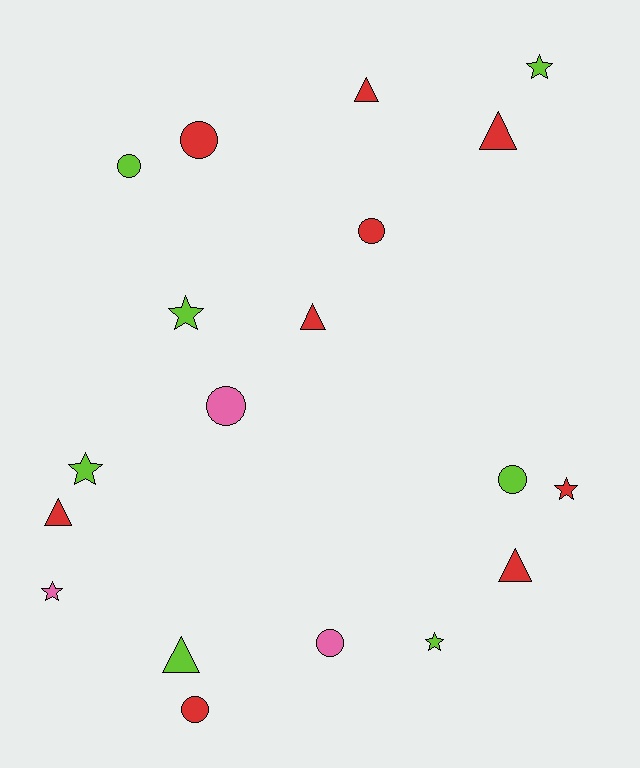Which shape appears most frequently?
Circle, with 7 objects.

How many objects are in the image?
There are 19 objects.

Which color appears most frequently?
Red, with 9 objects.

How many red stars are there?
There is 1 red star.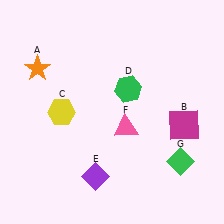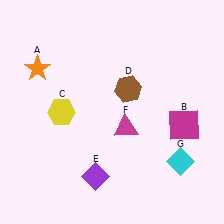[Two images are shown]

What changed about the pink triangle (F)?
In Image 1, F is pink. In Image 2, it changed to magenta.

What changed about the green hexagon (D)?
In Image 1, D is green. In Image 2, it changed to brown.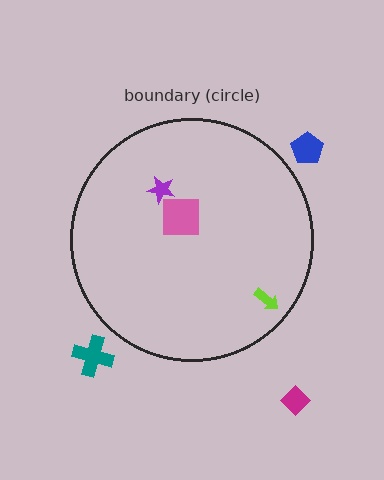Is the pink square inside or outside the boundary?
Inside.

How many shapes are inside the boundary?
3 inside, 3 outside.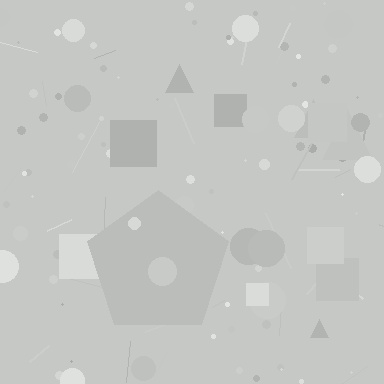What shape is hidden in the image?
A pentagon is hidden in the image.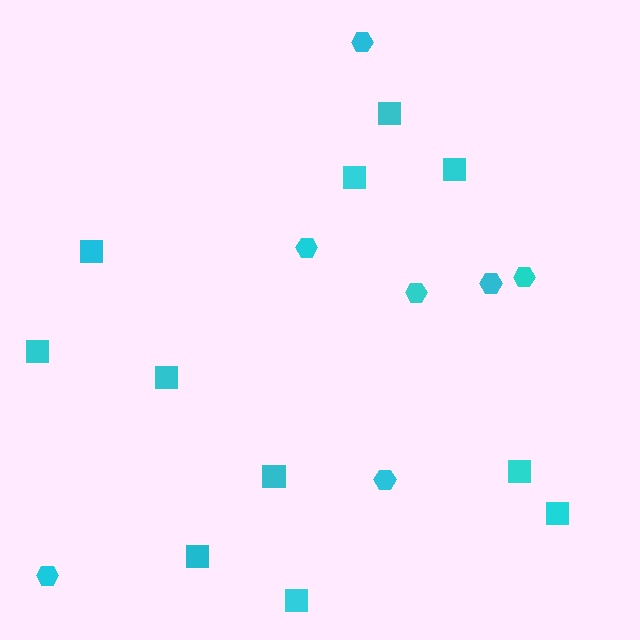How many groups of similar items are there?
There are 2 groups: one group of squares (11) and one group of hexagons (7).